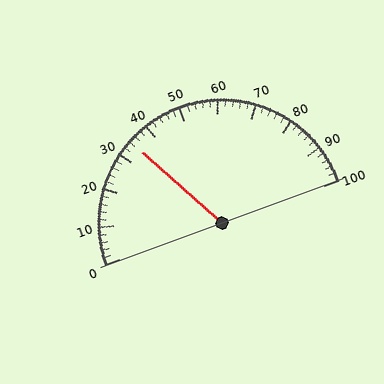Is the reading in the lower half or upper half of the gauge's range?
The reading is in the lower half of the range (0 to 100).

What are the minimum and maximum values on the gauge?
The gauge ranges from 0 to 100.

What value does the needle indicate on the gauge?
The needle indicates approximately 34.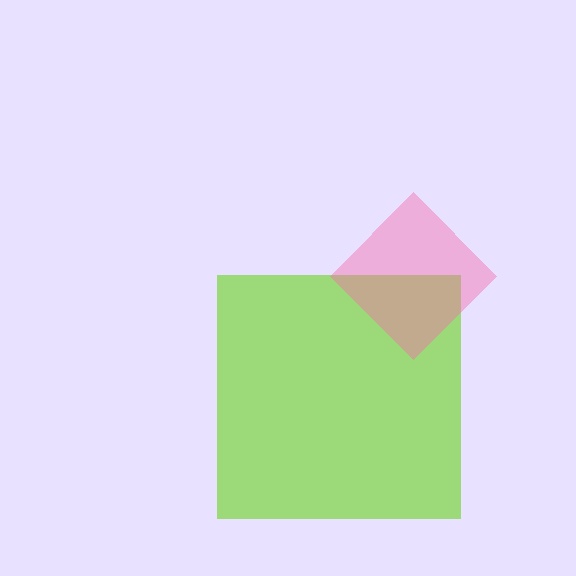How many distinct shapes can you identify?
There are 2 distinct shapes: a lime square, a pink diamond.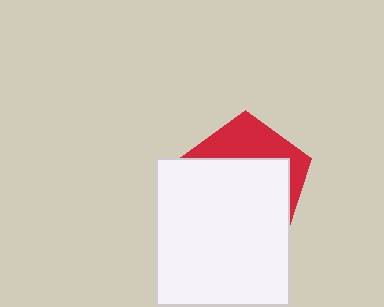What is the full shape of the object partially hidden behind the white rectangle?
The partially hidden object is a red pentagon.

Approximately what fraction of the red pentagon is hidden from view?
Roughly 66% of the red pentagon is hidden behind the white rectangle.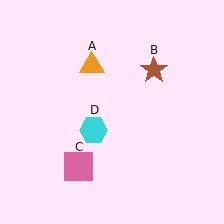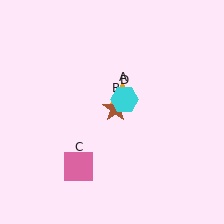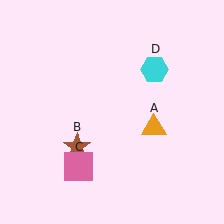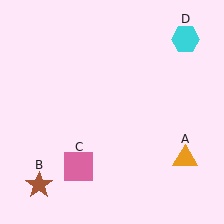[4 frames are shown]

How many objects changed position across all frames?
3 objects changed position: orange triangle (object A), brown star (object B), cyan hexagon (object D).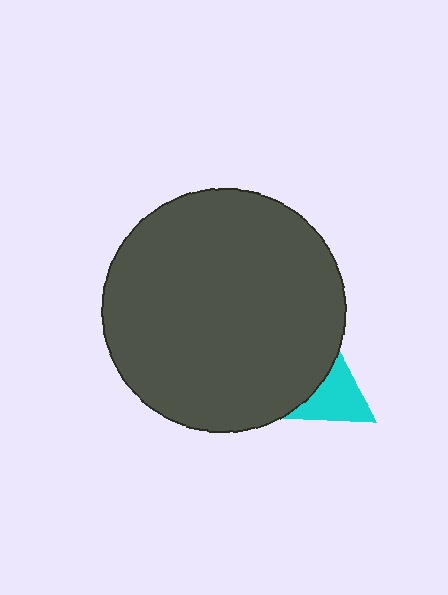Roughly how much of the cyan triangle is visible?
A small part of it is visible (roughly 39%).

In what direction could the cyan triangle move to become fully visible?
The cyan triangle could move right. That would shift it out from behind the dark gray circle entirely.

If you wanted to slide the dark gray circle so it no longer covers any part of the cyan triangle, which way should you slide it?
Slide it left — that is the most direct way to separate the two shapes.